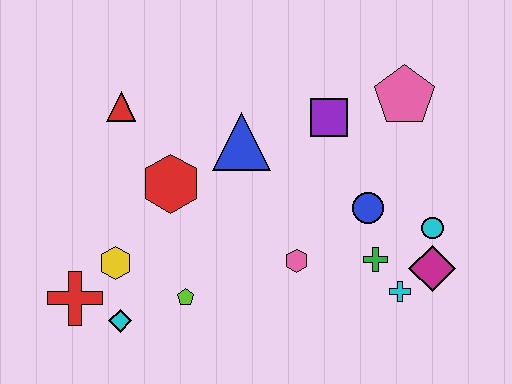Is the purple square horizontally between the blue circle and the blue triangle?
Yes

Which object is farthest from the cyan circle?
The red cross is farthest from the cyan circle.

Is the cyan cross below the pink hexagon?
Yes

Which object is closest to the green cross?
The cyan cross is closest to the green cross.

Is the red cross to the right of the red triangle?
No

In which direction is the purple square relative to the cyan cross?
The purple square is above the cyan cross.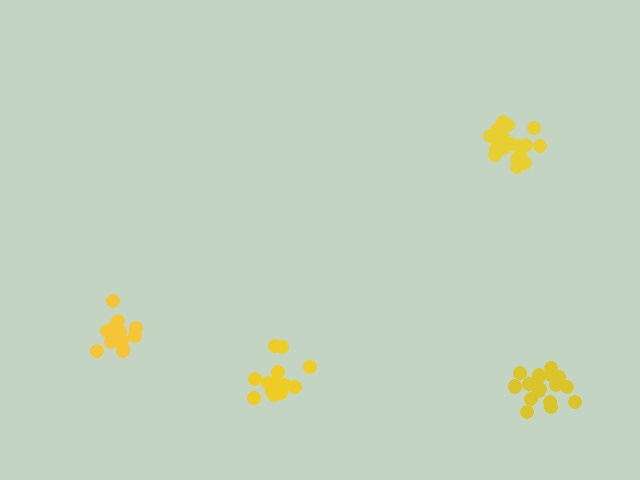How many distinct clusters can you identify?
There are 4 distinct clusters.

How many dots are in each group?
Group 1: 16 dots, Group 2: 16 dots, Group 3: 18 dots, Group 4: 19 dots (69 total).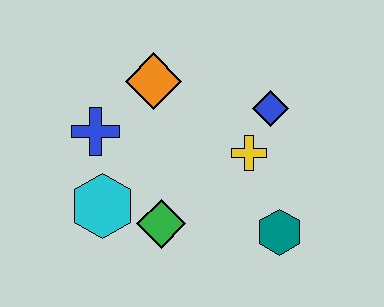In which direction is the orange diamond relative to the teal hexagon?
The orange diamond is above the teal hexagon.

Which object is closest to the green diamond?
The cyan hexagon is closest to the green diamond.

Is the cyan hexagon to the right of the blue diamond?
No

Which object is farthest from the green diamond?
The blue diamond is farthest from the green diamond.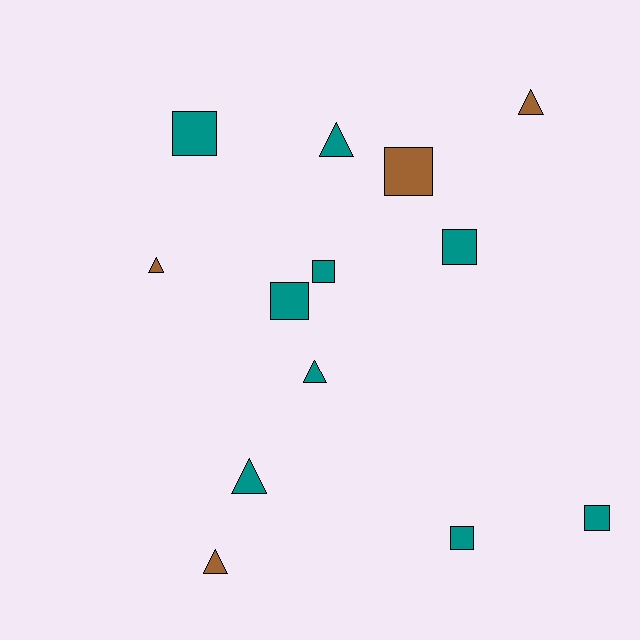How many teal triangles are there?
There are 3 teal triangles.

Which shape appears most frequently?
Square, with 7 objects.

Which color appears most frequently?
Teal, with 9 objects.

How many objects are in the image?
There are 13 objects.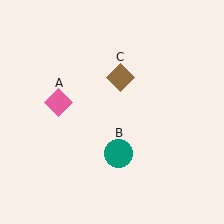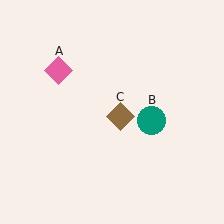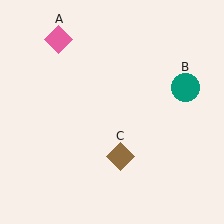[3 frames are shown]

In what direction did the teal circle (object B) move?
The teal circle (object B) moved up and to the right.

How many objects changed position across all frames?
3 objects changed position: pink diamond (object A), teal circle (object B), brown diamond (object C).